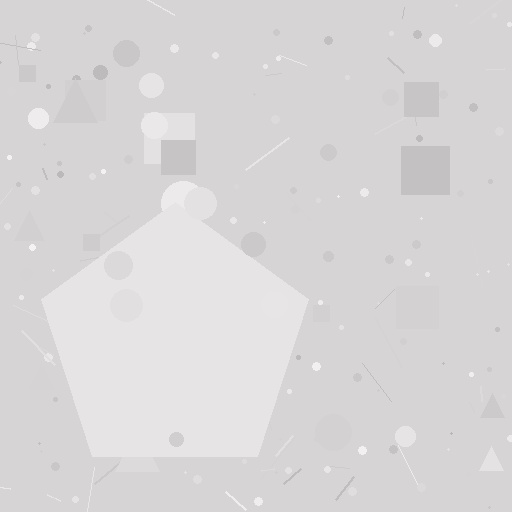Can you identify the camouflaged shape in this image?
The camouflaged shape is a pentagon.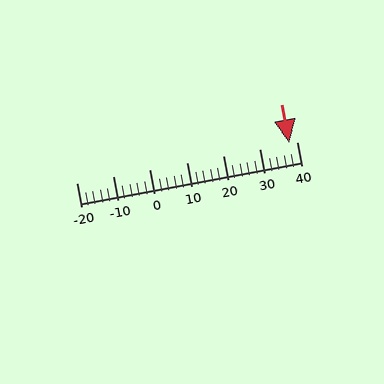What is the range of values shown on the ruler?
The ruler shows values from -20 to 40.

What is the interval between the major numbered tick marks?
The major tick marks are spaced 10 units apart.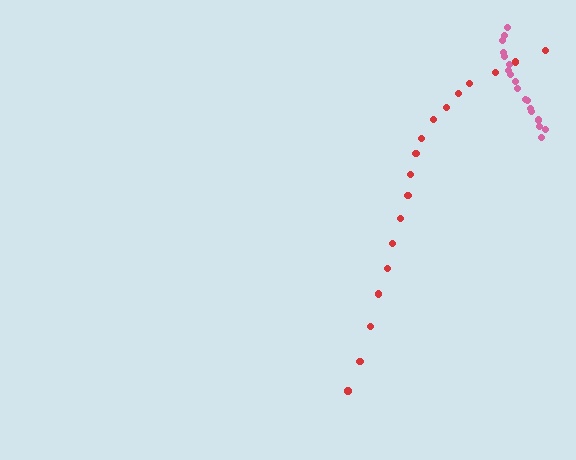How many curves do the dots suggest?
There are 2 distinct paths.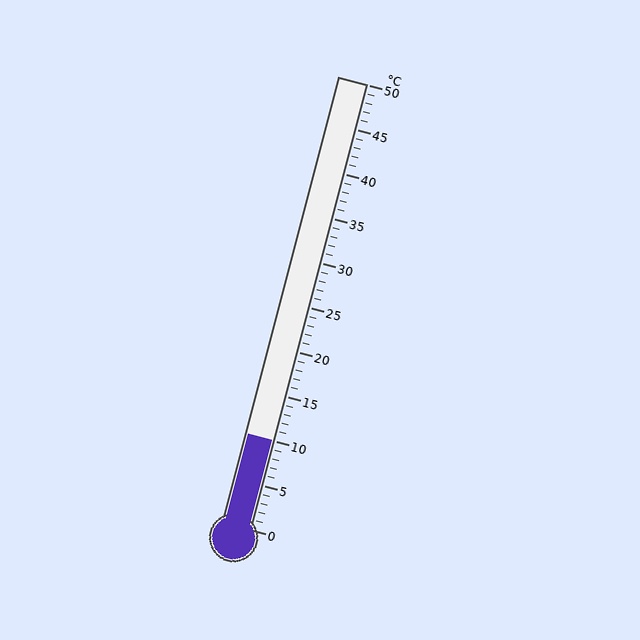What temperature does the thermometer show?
The thermometer shows approximately 10°C.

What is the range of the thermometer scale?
The thermometer scale ranges from 0°C to 50°C.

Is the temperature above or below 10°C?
The temperature is at 10°C.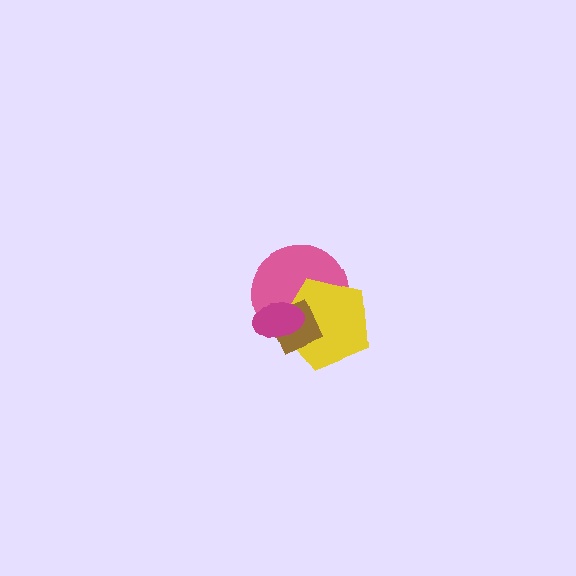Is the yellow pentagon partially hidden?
Yes, it is partially covered by another shape.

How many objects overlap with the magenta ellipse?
3 objects overlap with the magenta ellipse.